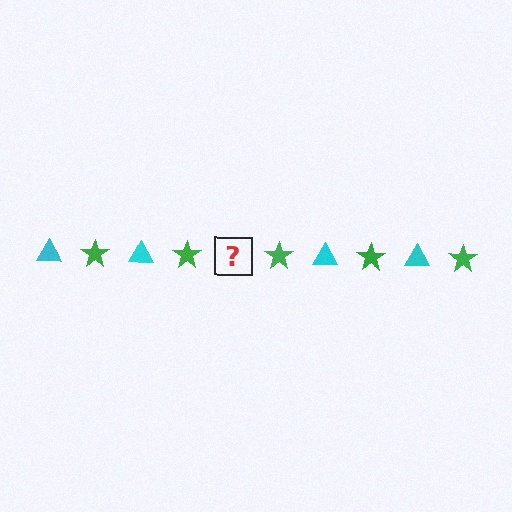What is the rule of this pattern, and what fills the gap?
The rule is that the pattern alternates between cyan triangle and green star. The gap should be filled with a cyan triangle.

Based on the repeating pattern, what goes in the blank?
The blank should be a cyan triangle.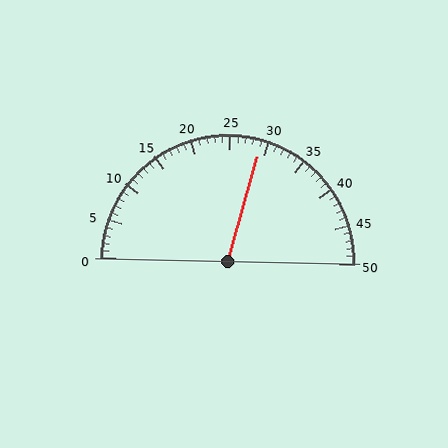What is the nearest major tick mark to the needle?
The nearest major tick mark is 30.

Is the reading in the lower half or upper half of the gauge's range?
The reading is in the upper half of the range (0 to 50).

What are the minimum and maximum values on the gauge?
The gauge ranges from 0 to 50.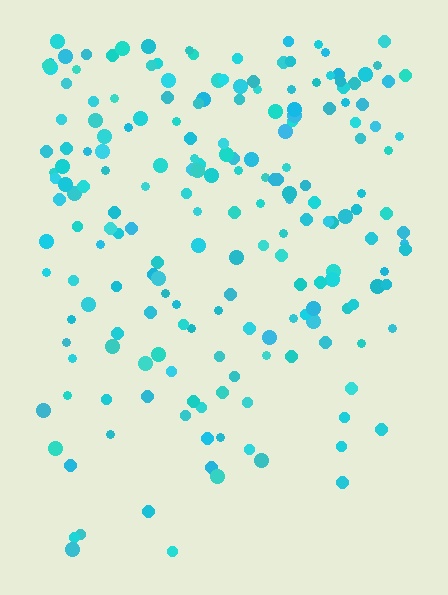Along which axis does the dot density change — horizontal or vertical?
Vertical.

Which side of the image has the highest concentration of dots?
The top.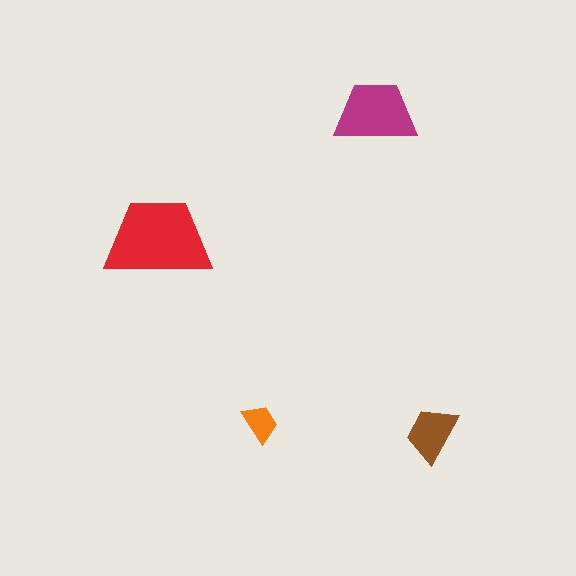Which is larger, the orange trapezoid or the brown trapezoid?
The brown one.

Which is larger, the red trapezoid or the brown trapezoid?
The red one.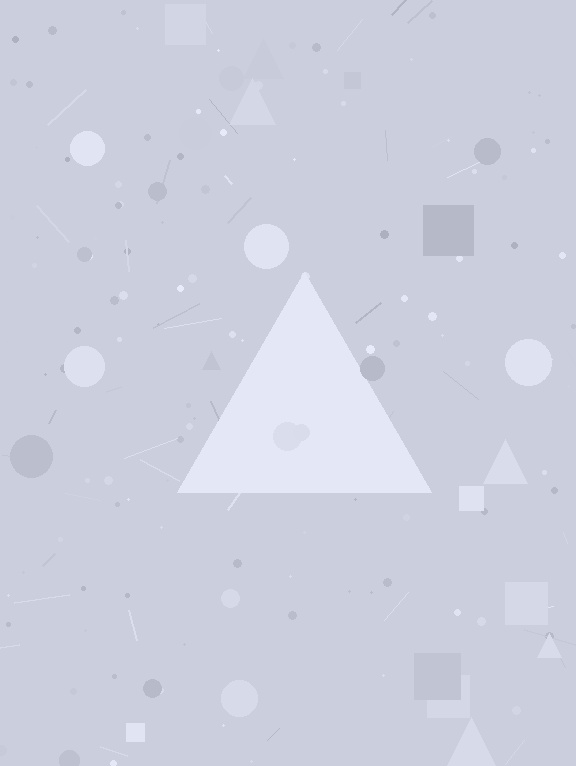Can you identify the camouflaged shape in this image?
The camouflaged shape is a triangle.